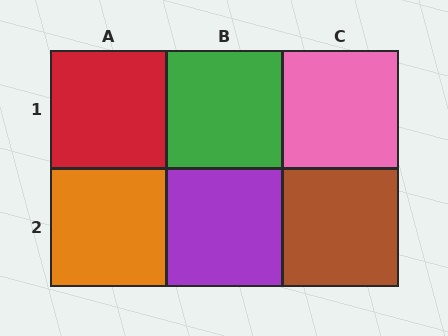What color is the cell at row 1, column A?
Red.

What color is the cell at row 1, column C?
Pink.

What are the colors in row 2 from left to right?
Orange, purple, brown.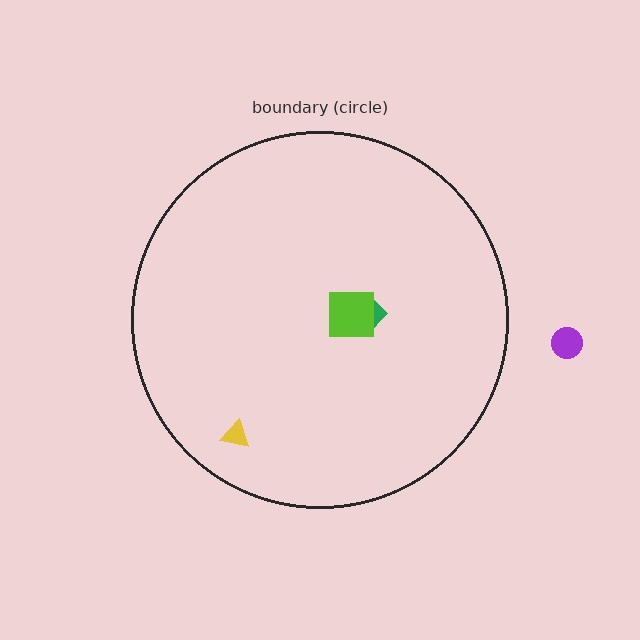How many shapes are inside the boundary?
3 inside, 1 outside.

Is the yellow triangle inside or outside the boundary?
Inside.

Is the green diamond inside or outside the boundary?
Inside.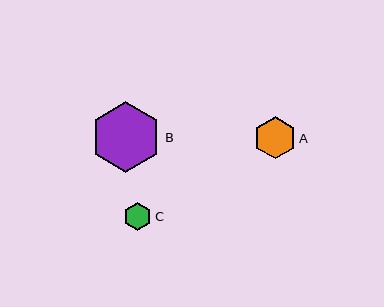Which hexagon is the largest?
Hexagon B is the largest with a size of approximately 71 pixels.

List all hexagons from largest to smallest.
From largest to smallest: B, A, C.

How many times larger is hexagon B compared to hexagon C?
Hexagon B is approximately 2.5 times the size of hexagon C.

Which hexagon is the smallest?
Hexagon C is the smallest with a size of approximately 28 pixels.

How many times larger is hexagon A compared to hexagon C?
Hexagon A is approximately 1.5 times the size of hexagon C.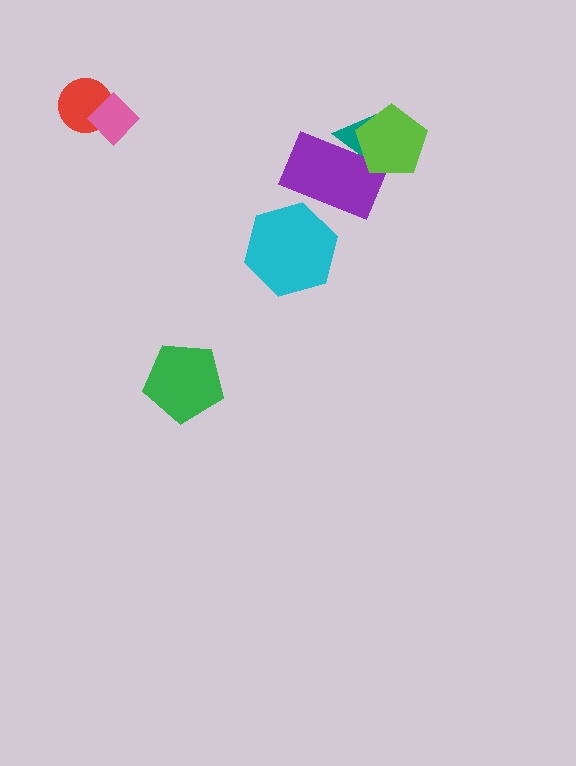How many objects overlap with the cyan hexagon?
1 object overlaps with the cyan hexagon.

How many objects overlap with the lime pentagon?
2 objects overlap with the lime pentagon.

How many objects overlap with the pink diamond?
1 object overlaps with the pink diamond.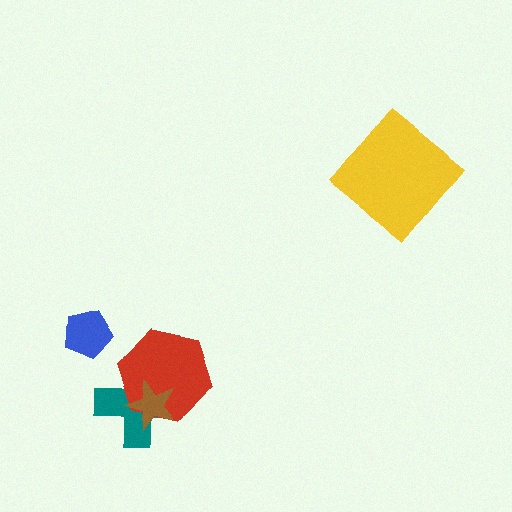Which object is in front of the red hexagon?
The brown star is in front of the red hexagon.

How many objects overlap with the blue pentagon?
0 objects overlap with the blue pentagon.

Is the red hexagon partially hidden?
Yes, it is partially covered by another shape.